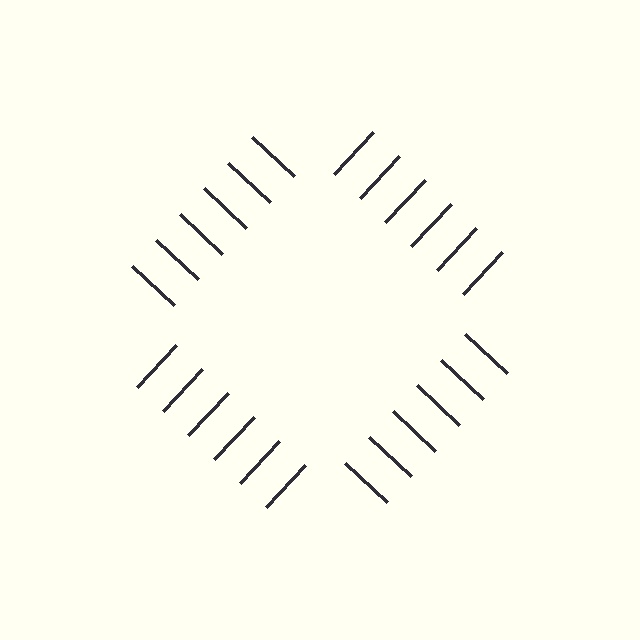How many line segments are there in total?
24 — 6 along each of the 4 edges.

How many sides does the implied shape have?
4 sides — the line-ends trace a square.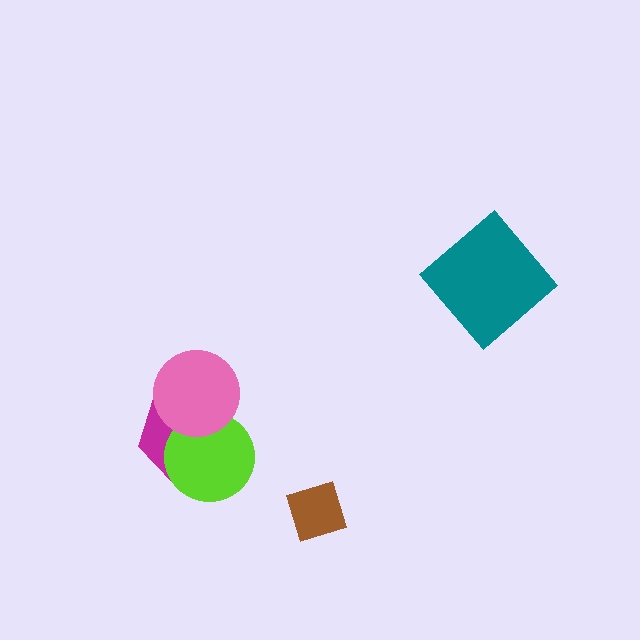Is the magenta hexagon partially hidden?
Yes, it is partially covered by another shape.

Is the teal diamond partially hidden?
No, no other shape covers it.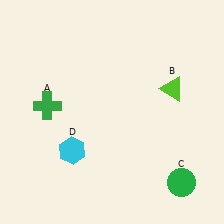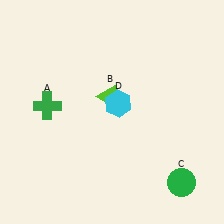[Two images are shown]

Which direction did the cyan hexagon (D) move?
The cyan hexagon (D) moved up.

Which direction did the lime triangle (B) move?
The lime triangle (B) moved left.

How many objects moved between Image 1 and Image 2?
2 objects moved between the two images.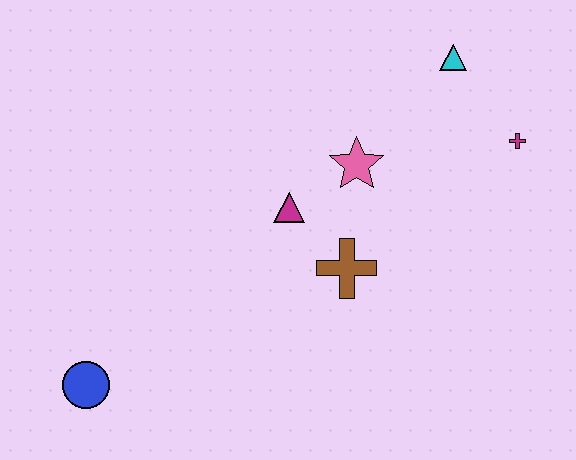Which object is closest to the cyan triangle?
The magenta cross is closest to the cyan triangle.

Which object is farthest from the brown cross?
The blue circle is farthest from the brown cross.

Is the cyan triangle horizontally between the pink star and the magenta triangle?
No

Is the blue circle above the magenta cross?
No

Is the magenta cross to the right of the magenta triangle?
Yes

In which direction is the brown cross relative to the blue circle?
The brown cross is to the right of the blue circle.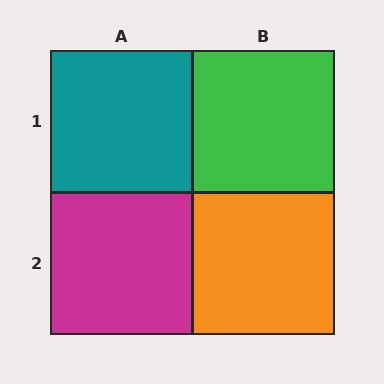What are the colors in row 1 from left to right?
Teal, green.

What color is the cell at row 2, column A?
Magenta.